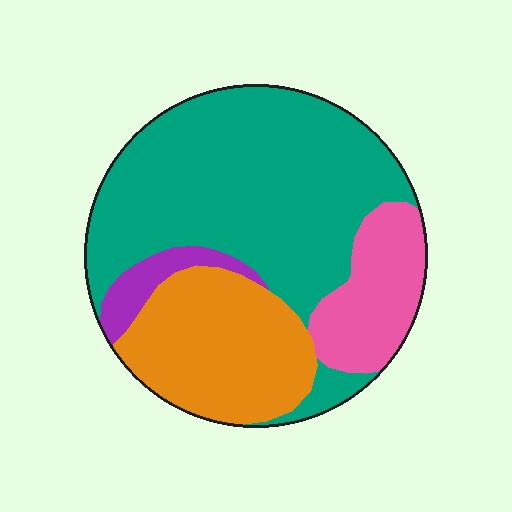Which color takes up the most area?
Teal, at roughly 55%.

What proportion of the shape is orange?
Orange takes up between a sixth and a third of the shape.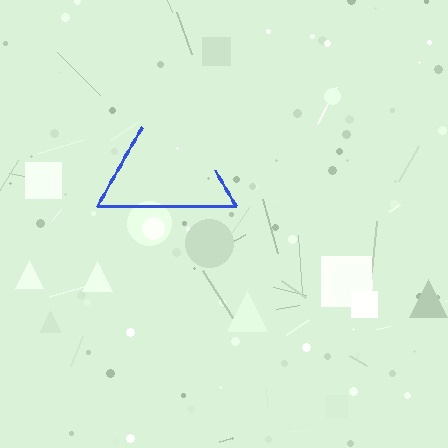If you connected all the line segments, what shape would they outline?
They would outline a triangle.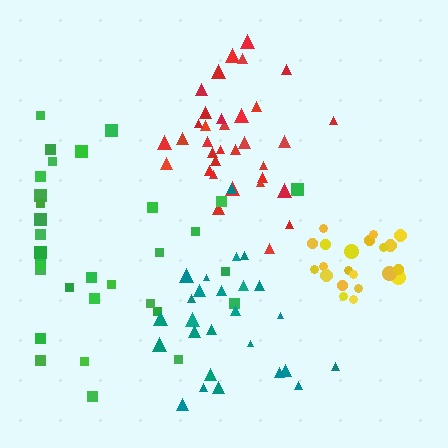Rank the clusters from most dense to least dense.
yellow, red, teal, green.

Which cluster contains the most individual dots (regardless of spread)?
Red (34).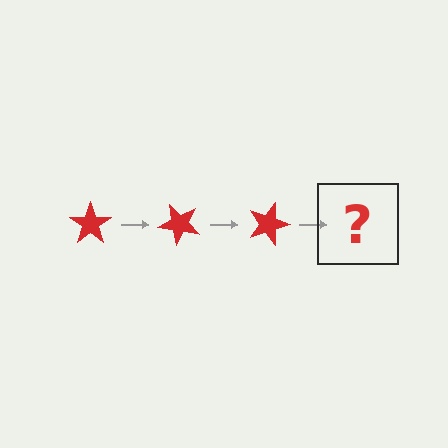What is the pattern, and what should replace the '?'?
The pattern is that the star rotates 45 degrees each step. The '?' should be a red star rotated 135 degrees.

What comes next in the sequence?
The next element should be a red star rotated 135 degrees.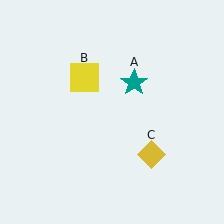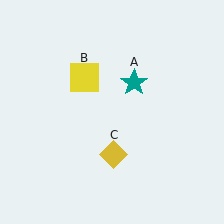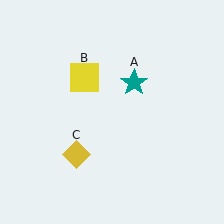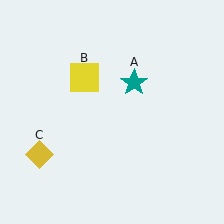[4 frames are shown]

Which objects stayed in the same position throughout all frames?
Teal star (object A) and yellow square (object B) remained stationary.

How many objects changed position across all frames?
1 object changed position: yellow diamond (object C).